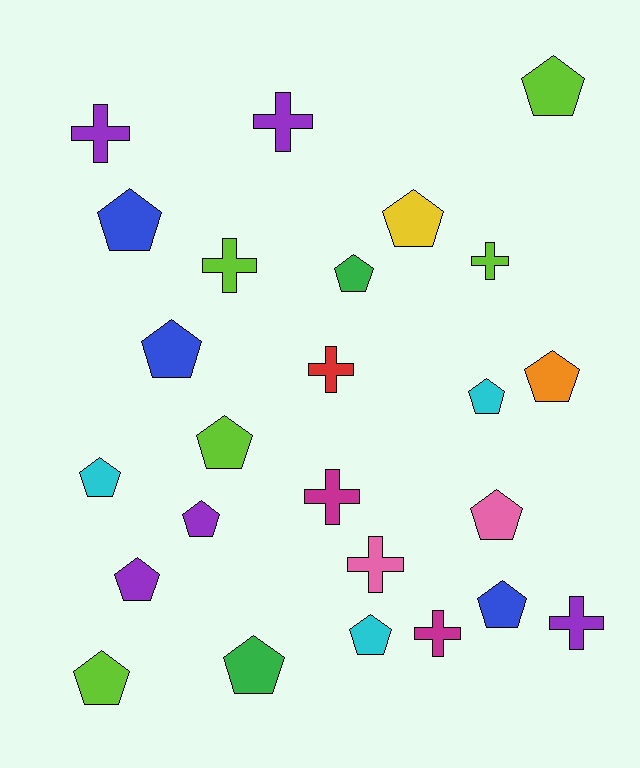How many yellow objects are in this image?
There is 1 yellow object.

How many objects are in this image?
There are 25 objects.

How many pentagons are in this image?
There are 16 pentagons.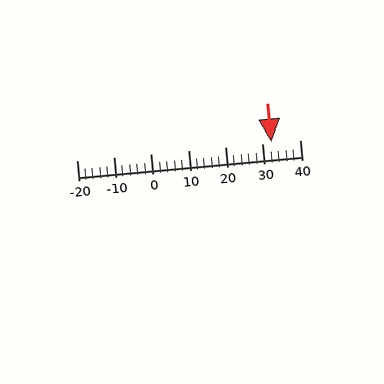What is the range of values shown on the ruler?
The ruler shows values from -20 to 40.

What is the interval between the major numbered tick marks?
The major tick marks are spaced 10 units apart.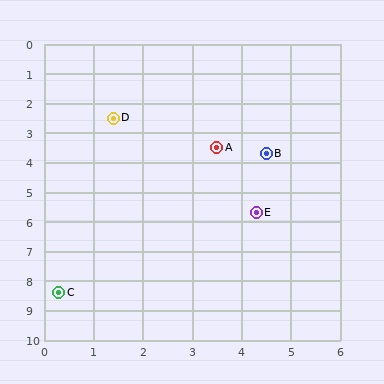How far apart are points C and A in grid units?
Points C and A are about 5.9 grid units apart.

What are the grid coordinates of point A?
Point A is at approximately (3.5, 3.5).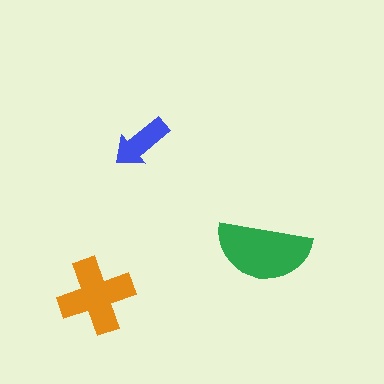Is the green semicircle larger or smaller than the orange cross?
Larger.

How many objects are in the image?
There are 3 objects in the image.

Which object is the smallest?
The blue arrow.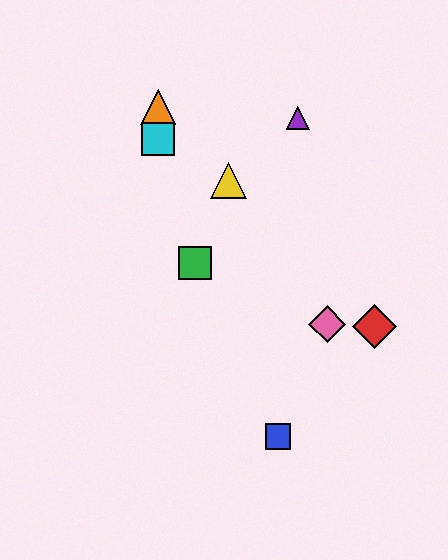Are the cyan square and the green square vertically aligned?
No, the cyan square is at x≈158 and the green square is at x≈195.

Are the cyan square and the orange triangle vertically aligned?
Yes, both are at x≈158.